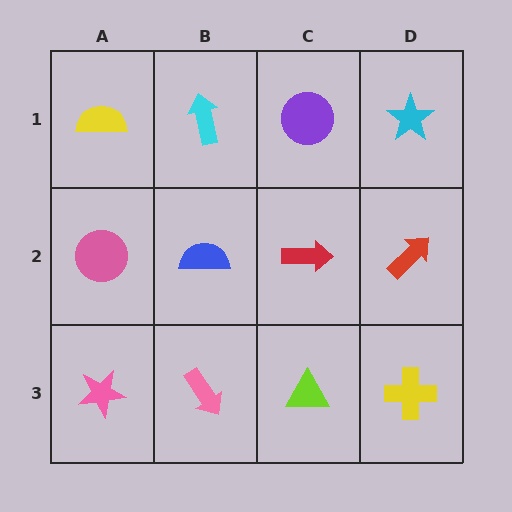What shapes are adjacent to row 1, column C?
A red arrow (row 2, column C), a cyan arrow (row 1, column B), a cyan star (row 1, column D).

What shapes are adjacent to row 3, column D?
A red arrow (row 2, column D), a lime triangle (row 3, column C).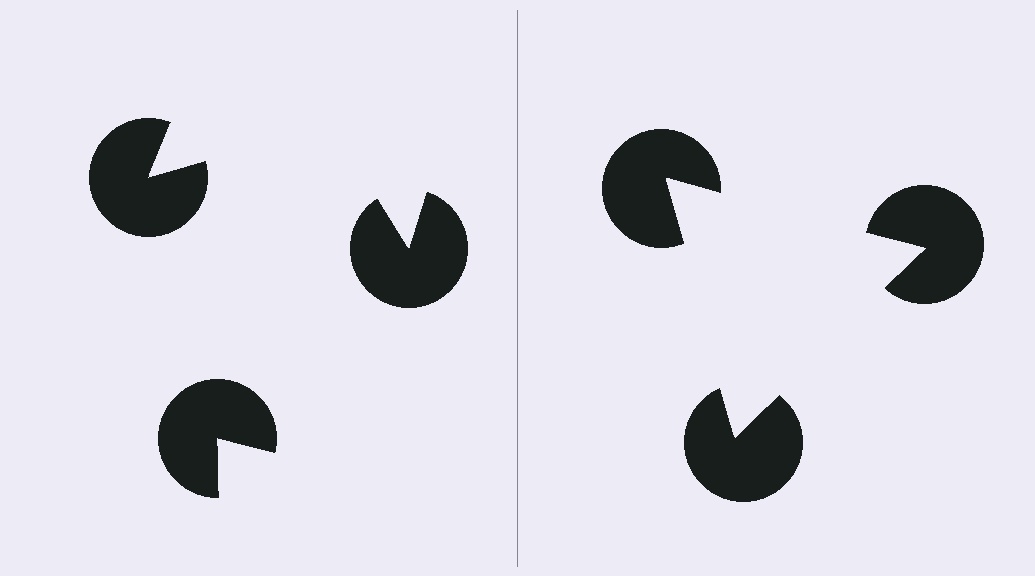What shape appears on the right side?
An illusory triangle.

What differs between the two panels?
The pac-man discs are positioned identically on both sides; only the wedge orientations differ. On the right they align to a triangle; on the left they are misaligned.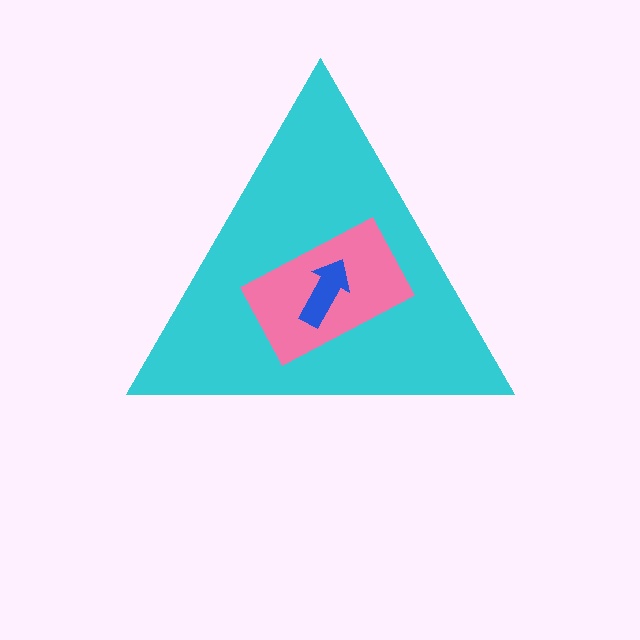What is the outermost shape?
The cyan triangle.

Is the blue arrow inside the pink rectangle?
Yes.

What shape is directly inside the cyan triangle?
The pink rectangle.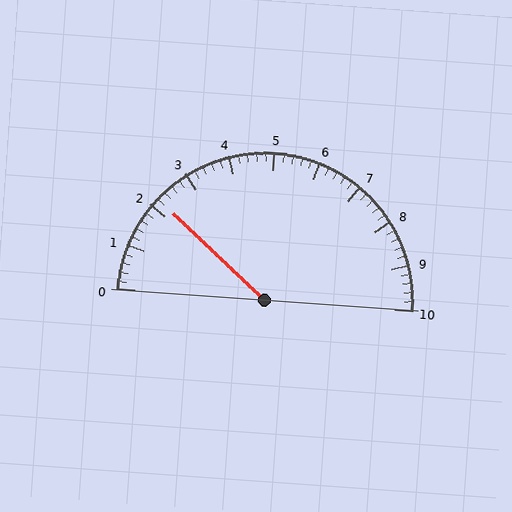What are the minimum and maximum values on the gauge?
The gauge ranges from 0 to 10.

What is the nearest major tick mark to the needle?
The nearest major tick mark is 2.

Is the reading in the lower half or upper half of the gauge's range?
The reading is in the lower half of the range (0 to 10).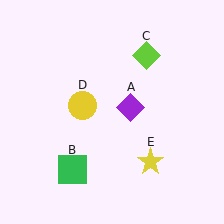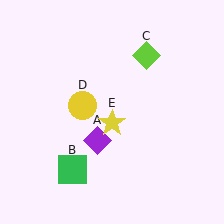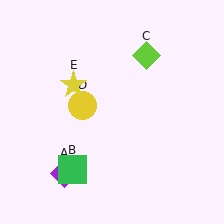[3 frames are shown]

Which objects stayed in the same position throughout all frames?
Green square (object B) and lime diamond (object C) and yellow circle (object D) remained stationary.